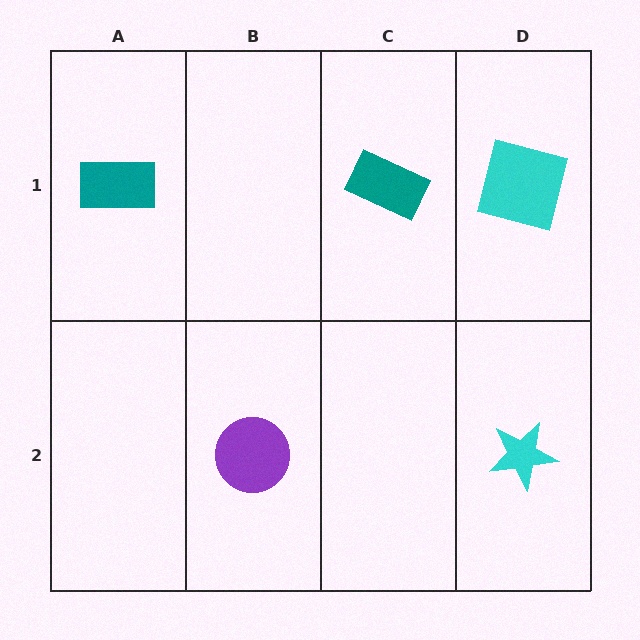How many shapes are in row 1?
3 shapes.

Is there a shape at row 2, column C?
No, that cell is empty.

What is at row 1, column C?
A teal rectangle.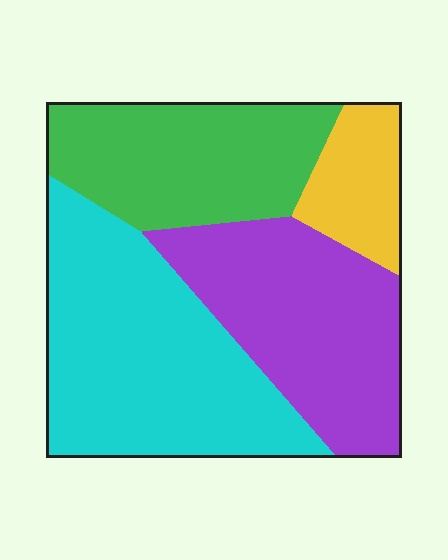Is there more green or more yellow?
Green.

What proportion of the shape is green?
Green takes up between a sixth and a third of the shape.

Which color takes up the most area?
Cyan, at roughly 35%.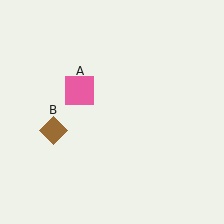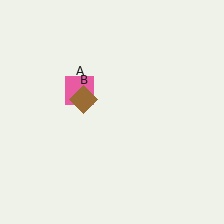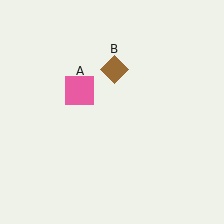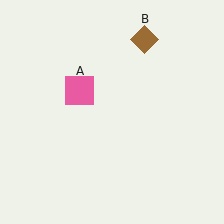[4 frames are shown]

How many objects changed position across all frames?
1 object changed position: brown diamond (object B).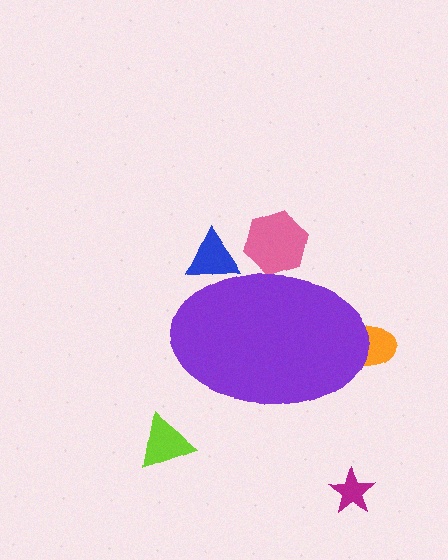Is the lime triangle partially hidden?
No, the lime triangle is fully visible.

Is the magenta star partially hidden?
No, the magenta star is fully visible.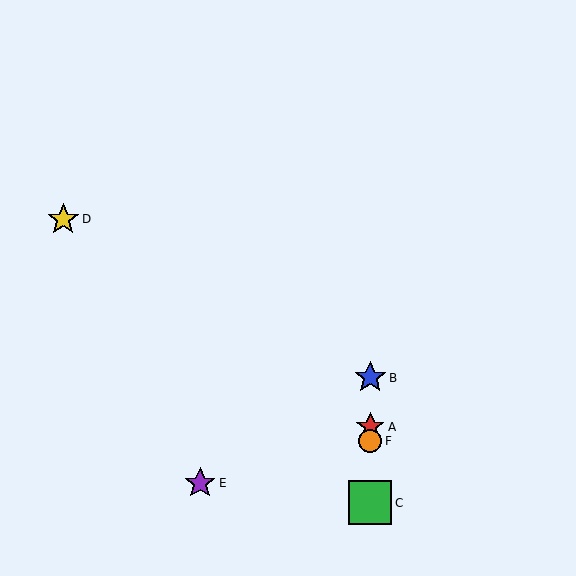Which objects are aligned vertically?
Objects A, B, C, F are aligned vertically.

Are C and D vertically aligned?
No, C is at x≈370 and D is at x≈63.